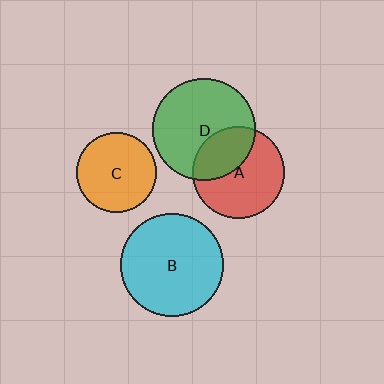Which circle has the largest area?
Circle B (cyan).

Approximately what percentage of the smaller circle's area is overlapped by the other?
Approximately 35%.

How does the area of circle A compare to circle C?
Approximately 1.3 times.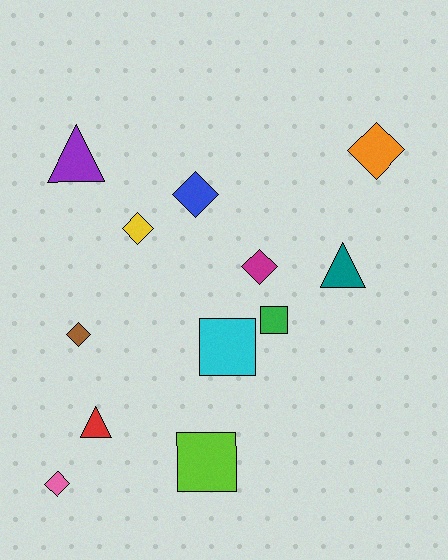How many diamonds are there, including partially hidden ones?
There are 6 diamonds.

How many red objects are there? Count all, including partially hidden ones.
There is 1 red object.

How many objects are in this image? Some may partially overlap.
There are 12 objects.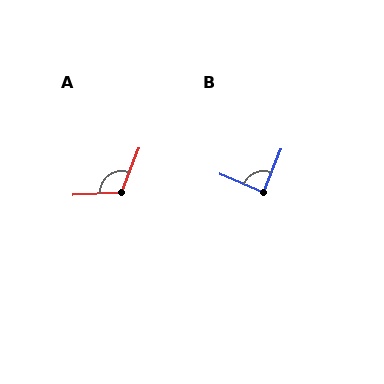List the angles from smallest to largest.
B (89°), A (114°).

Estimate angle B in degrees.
Approximately 89 degrees.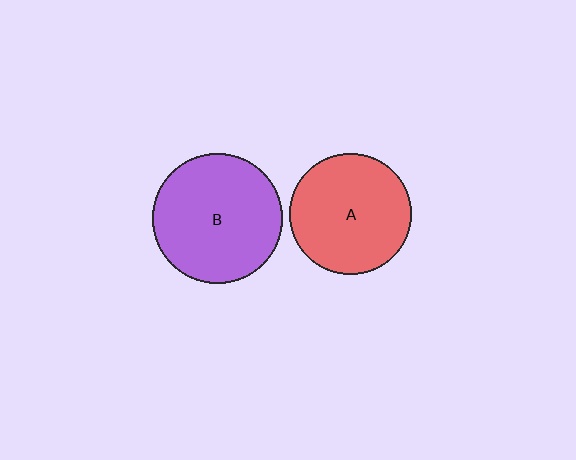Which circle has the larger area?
Circle B (purple).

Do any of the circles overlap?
No, none of the circles overlap.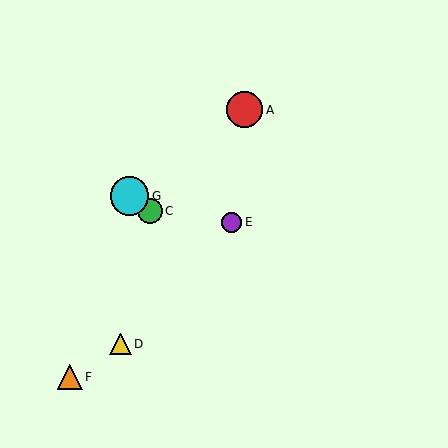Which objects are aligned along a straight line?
Objects B, C, G are aligned along a straight line.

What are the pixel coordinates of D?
Object D is at (120, 344).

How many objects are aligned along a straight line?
3 objects (B, C, G) are aligned along a straight line.